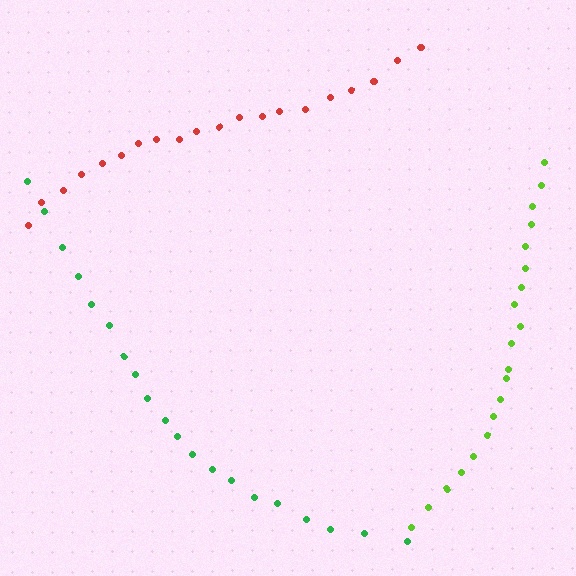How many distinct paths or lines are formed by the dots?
There are 3 distinct paths.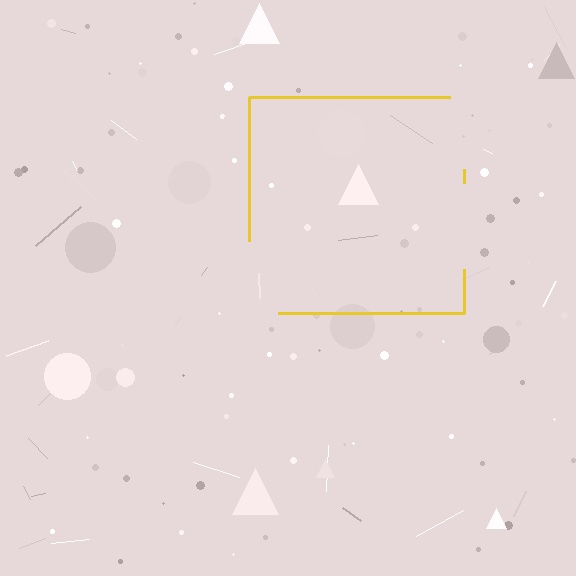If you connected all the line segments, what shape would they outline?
They would outline a square.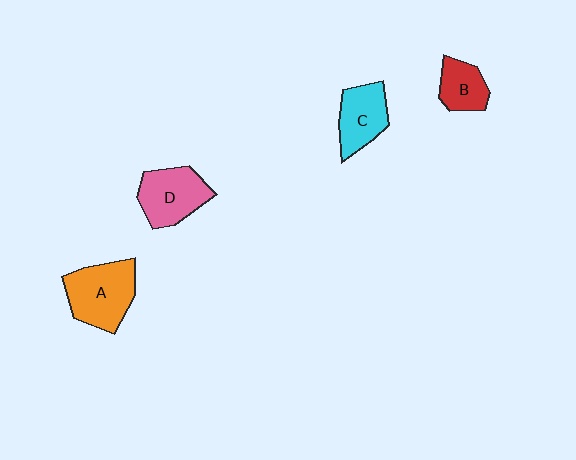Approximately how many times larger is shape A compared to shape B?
Approximately 1.8 times.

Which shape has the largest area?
Shape A (orange).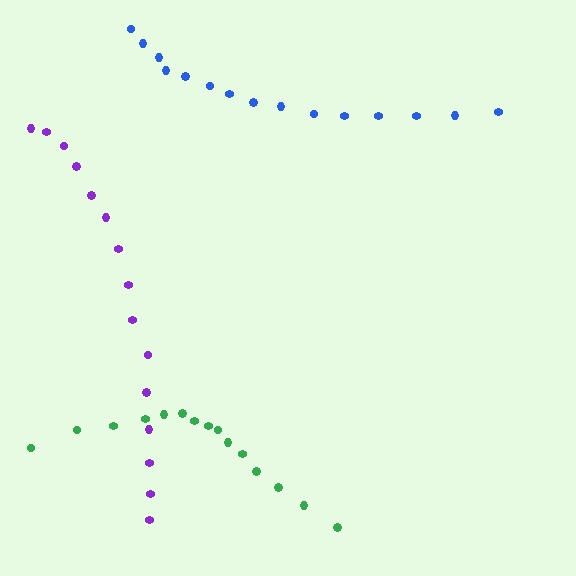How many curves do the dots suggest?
There are 3 distinct paths.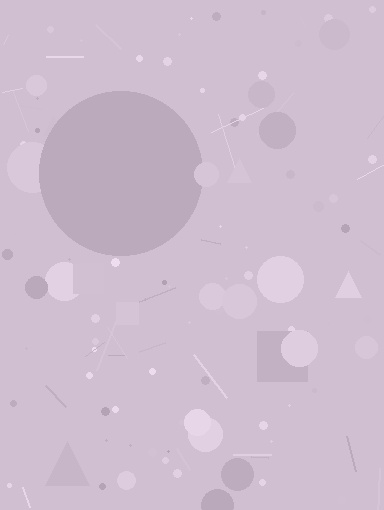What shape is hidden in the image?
A circle is hidden in the image.